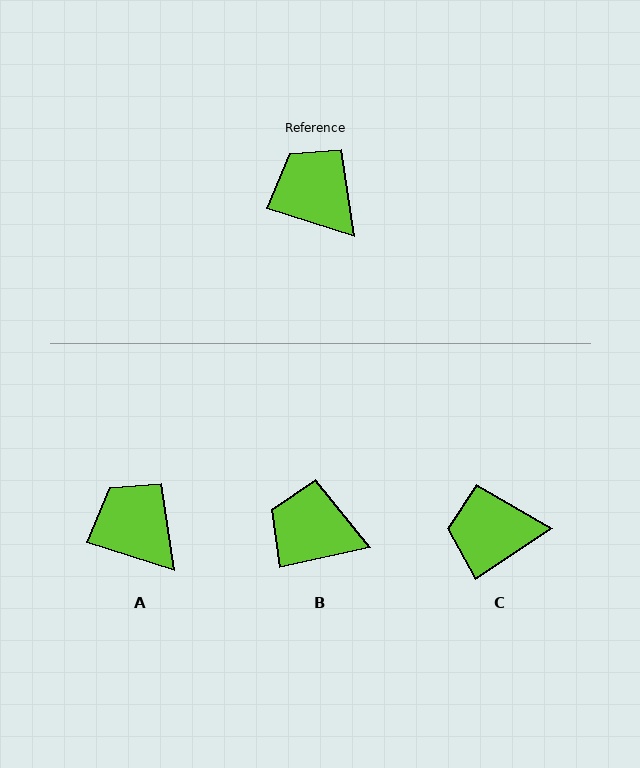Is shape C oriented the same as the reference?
No, it is off by about 51 degrees.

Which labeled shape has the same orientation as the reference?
A.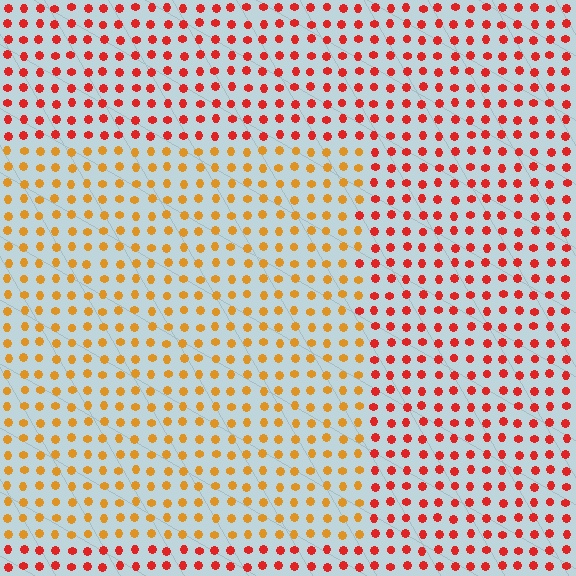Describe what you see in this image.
The image is filled with small red elements in a uniform arrangement. A rectangle-shaped region is visible where the elements are tinted to a slightly different hue, forming a subtle color boundary.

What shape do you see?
I see a rectangle.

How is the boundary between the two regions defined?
The boundary is defined purely by a slight shift in hue (about 36 degrees). Spacing, size, and orientation are identical on both sides.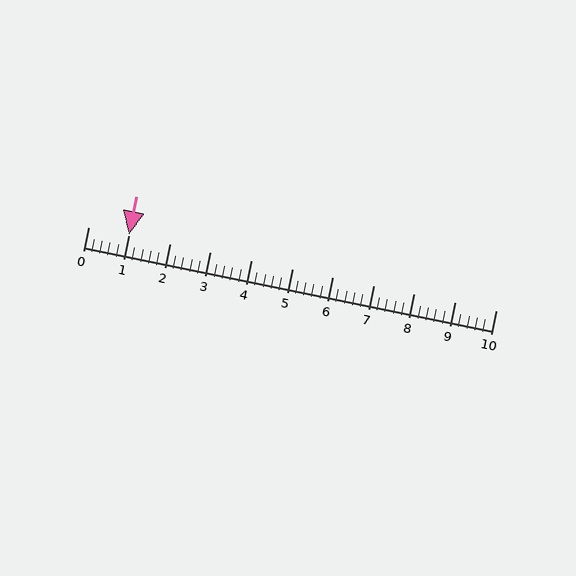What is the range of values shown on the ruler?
The ruler shows values from 0 to 10.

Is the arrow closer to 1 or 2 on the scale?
The arrow is closer to 1.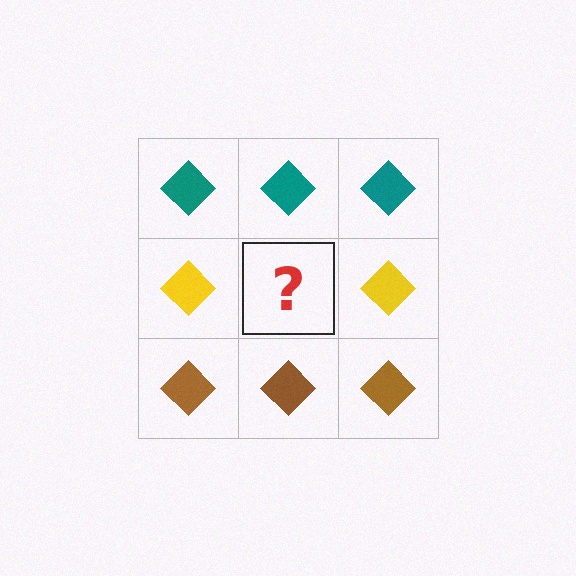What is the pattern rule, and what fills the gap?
The rule is that each row has a consistent color. The gap should be filled with a yellow diamond.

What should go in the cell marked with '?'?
The missing cell should contain a yellow diamond.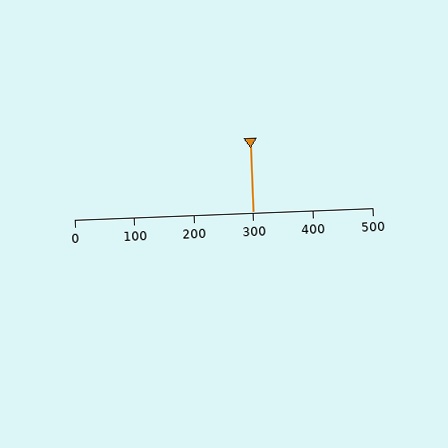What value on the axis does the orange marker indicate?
The marker indicates approximately 300.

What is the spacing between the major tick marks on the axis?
The major ticks are spaced 100 apart.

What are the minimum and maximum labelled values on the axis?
The axis runs from 0 to 500.